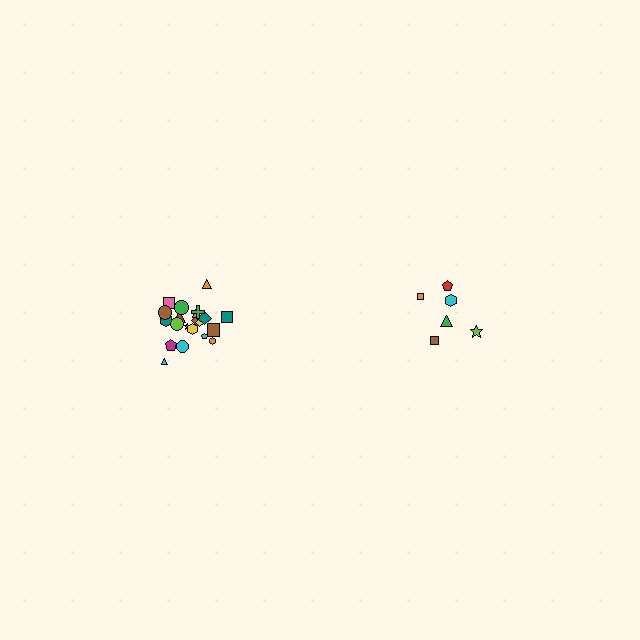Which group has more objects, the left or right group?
The left group.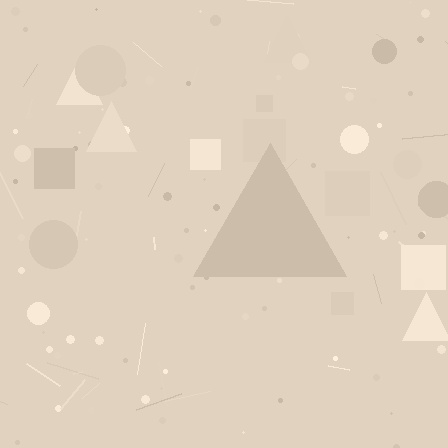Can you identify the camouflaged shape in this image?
The camouflaged shape is a triangle.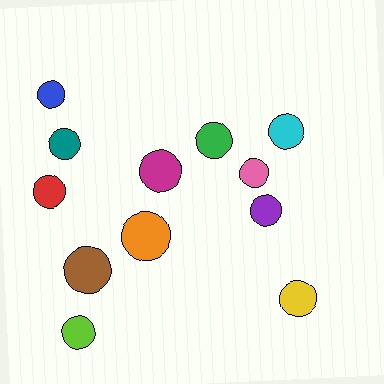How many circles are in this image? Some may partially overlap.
There are 12 circles.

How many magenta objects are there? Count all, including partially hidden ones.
There is 1 magenta object.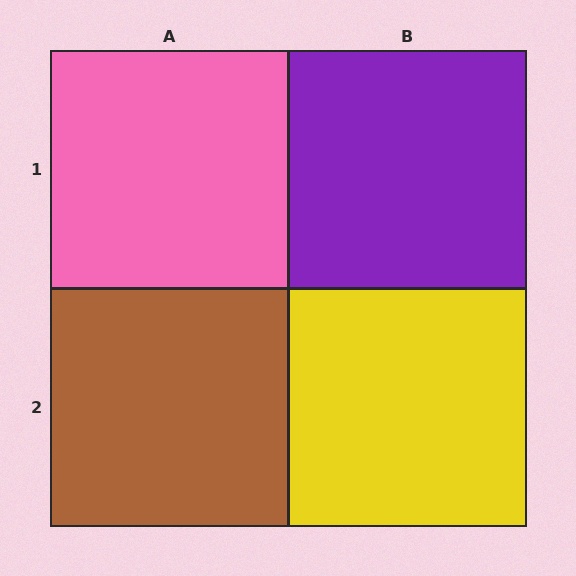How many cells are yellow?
1 cell is yellow.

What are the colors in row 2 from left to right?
Brown, yellow.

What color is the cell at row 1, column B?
Purple.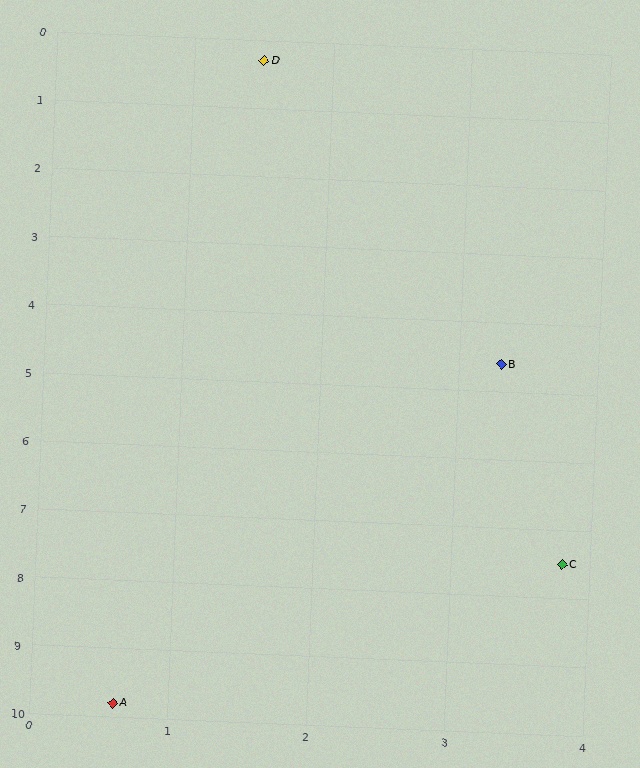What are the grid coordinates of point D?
Point D is at approximately (1.5, 0.3).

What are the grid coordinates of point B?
Point B is at approximately (3.3, 4.6).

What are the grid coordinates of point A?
Point A is at approximately (0.6, 9.8).